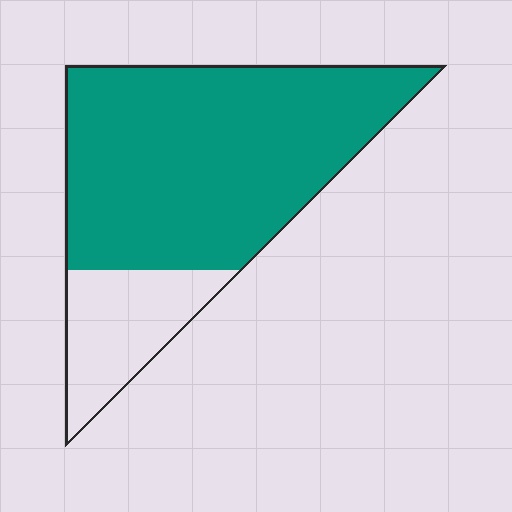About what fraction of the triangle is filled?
About four fifths (4/5).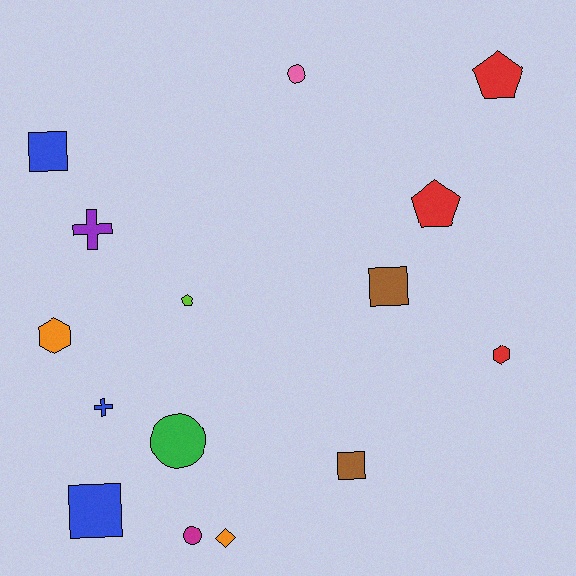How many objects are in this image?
There are 15 objects.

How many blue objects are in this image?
There are 3 blue objects.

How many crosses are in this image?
There are 2 crosses.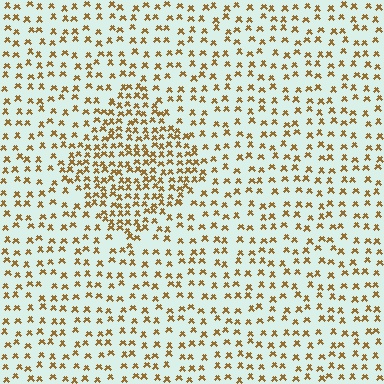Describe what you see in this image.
The image contains small brown elements arranged at two different densities. A diamond-shaped region is visible where the elements are more densely packed than the surrounding area.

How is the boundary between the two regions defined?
The boundary is defined by a change in element density (approximately 2.0x ratio). All elements are the same color, size, and shape.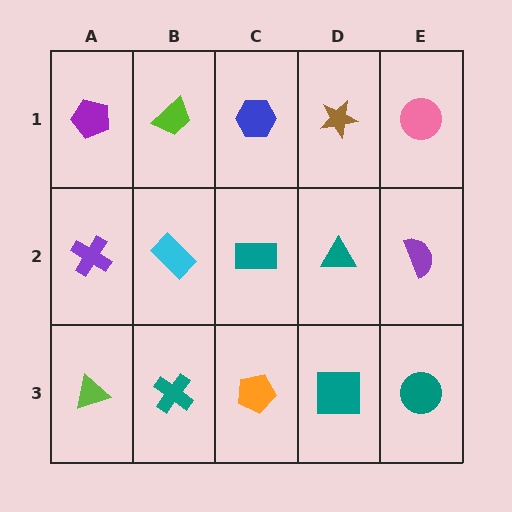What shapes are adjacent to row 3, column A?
A purple cross (row 2, column A), a teal cross (row 3, column B).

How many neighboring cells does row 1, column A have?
2.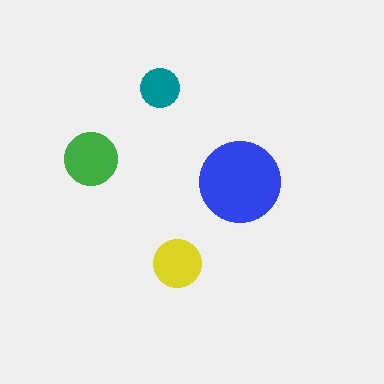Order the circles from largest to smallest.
the blue one, the green one, the yellow one, the teal one.